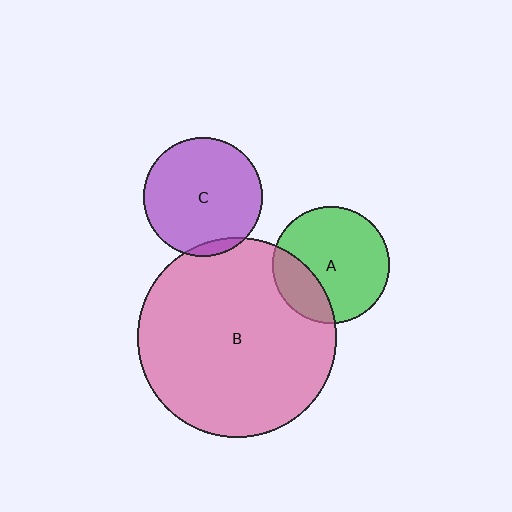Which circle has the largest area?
Circle B (pink).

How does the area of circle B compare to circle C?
Approximately 2.8 times.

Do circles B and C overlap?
Yes.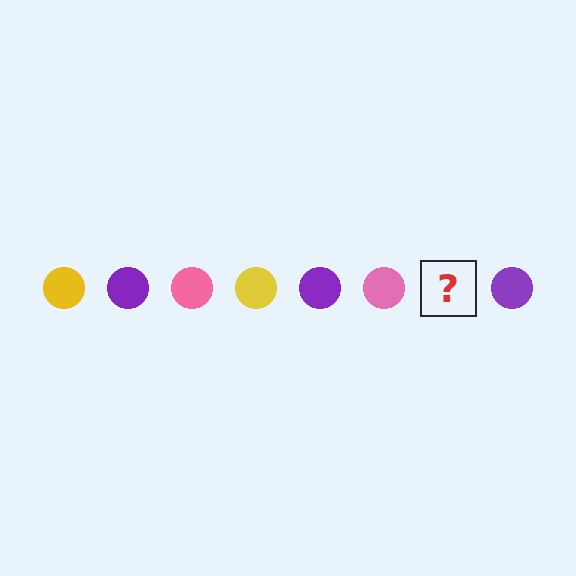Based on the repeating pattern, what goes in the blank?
The blank should be a yellow circle.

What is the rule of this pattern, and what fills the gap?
The rule is that the pattern cycles through yellow, purple, pink circles. The gap should be filled with a yellow circle.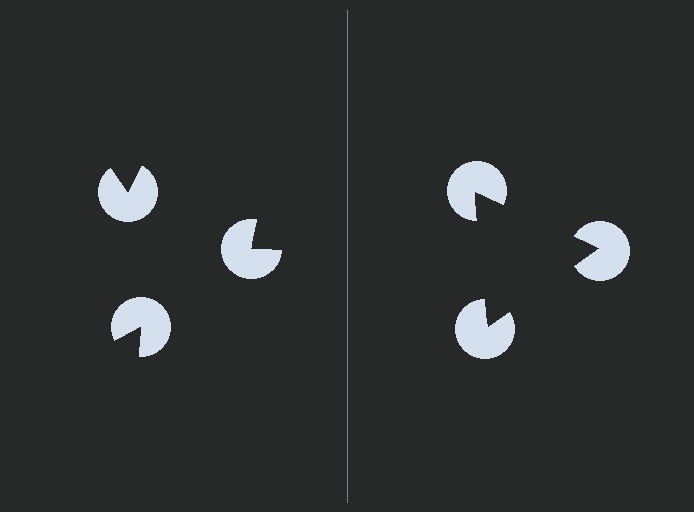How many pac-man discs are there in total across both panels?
6 — 3 on each side.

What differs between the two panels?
The pac-man discs are positioned identically on both sides; only the wedge orientations differ. On the right they align to a triangle; on the left they are misaligned.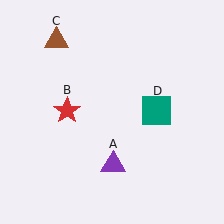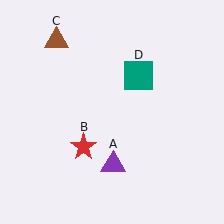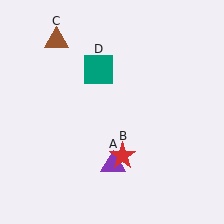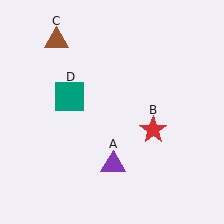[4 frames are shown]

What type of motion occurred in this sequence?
The red star (object B), teal square (object D) rotated counterclockwise around the center of the scene.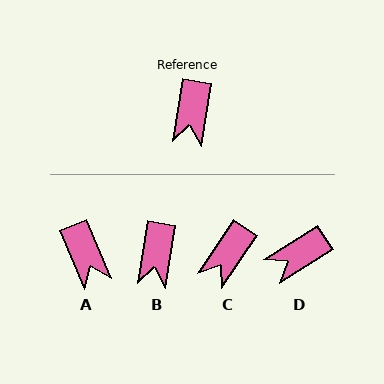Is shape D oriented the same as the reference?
No, it is off by about 48 degrees.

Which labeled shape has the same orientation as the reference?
B.